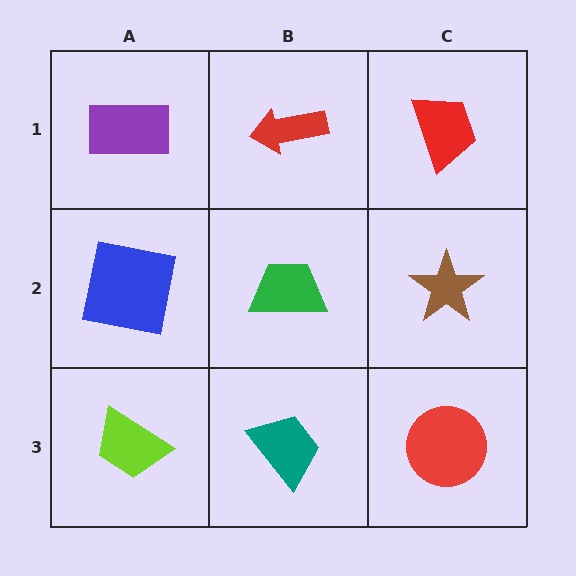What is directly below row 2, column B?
A teal trapezoid.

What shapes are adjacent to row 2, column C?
A red trapezoid (row 1, column C), a red circle (row 3, column C), a green trapezoid (row 2, column B).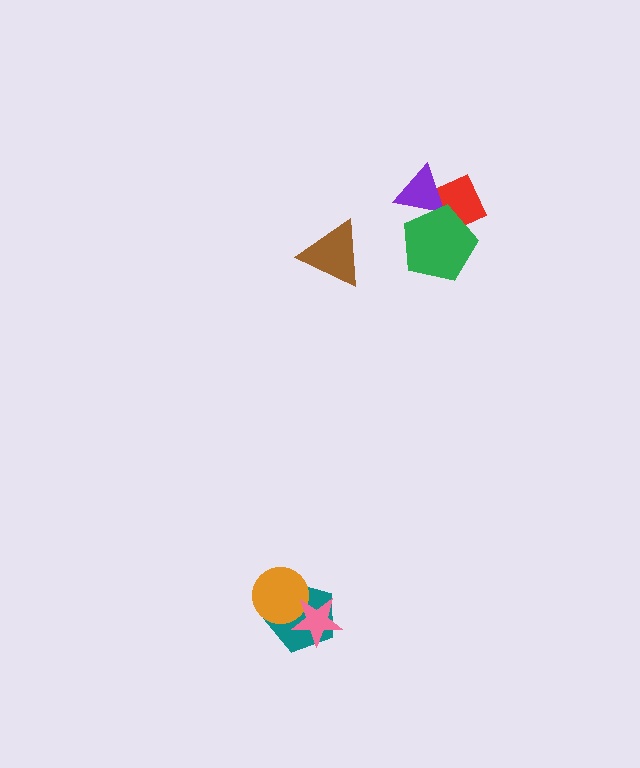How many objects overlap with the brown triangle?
0 objects overlap with the brown triangle.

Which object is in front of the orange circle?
The pink star is in front of the orange circle.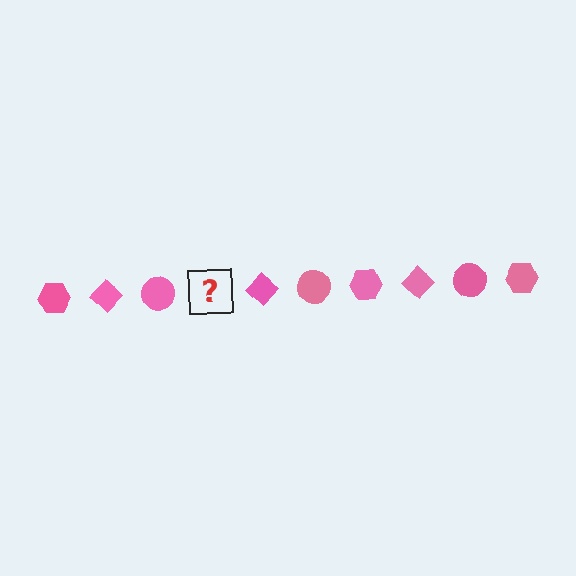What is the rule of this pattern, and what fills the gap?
The rule is that the pattern cycles through hexagon, diamond, circle shapes in pink. The gap should be filled with a pink hexagon.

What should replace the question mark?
The question mark should be replaced with a pink hexagon.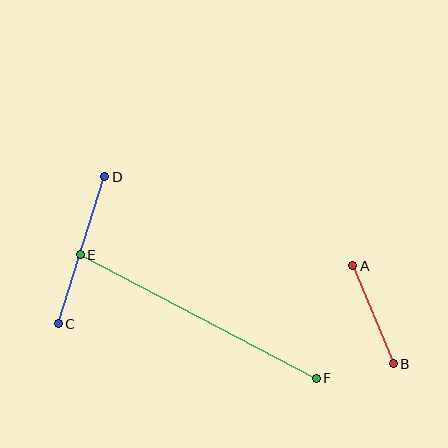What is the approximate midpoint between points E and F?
The midpoint is at approximately (198, 316) pixels.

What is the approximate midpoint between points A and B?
The midpoint is at approximately (373, 315) pixels.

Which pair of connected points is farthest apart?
Points E and F are farthest apart.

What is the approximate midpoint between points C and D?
The midpoint is at approximately (82, 250) pixels.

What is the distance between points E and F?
The distance is approximately 267 pixels.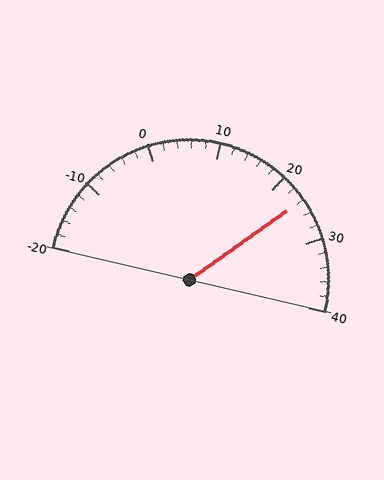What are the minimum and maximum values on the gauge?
The gauge ranges from -20 to 40.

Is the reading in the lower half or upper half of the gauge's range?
The reading is in the upper half of the range (-20 to 40).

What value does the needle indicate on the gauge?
The needle indicates approximately 24.